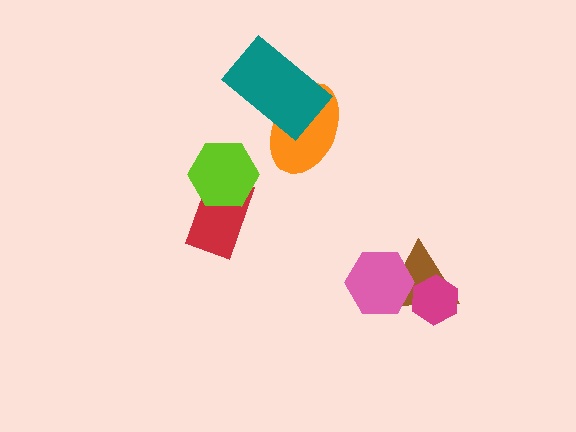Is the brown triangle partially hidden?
Yes, it is partially covered by another shape.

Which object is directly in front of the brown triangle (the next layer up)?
The magenta hexagon is directly in front of the brown triangle.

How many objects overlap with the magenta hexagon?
1 object overlaps with the magenta hexagon.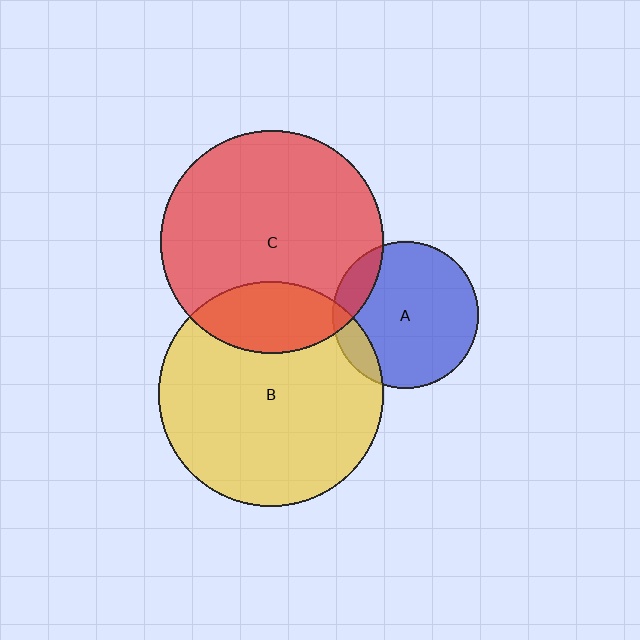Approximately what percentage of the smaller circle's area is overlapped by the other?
Approximately 15%.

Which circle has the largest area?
Circle B (yellow).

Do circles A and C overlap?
Yes.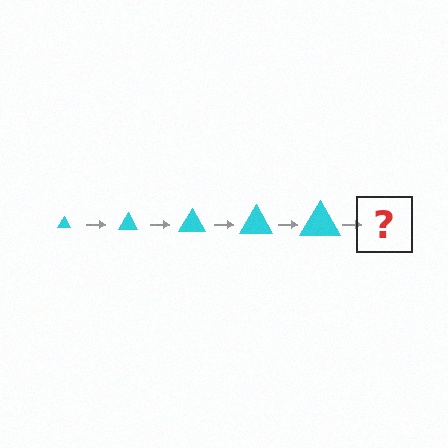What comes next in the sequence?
The next element should be a cyan triangle, larger than the previous one.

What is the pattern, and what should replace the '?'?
The pattern is that the triangle gets progressively larger each step. The '?' should be a cyan triangle, larger than the previous one.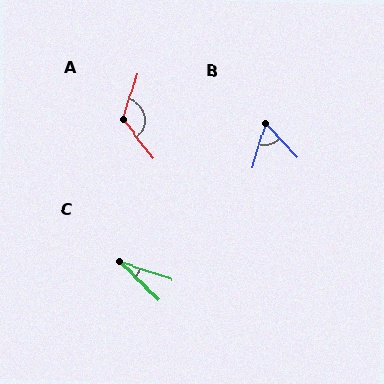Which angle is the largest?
A, at approximately 125 degrees.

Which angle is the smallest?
C, at approximately 25 degrees.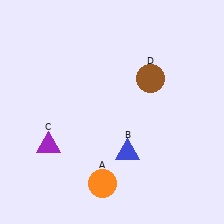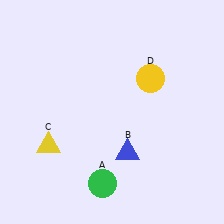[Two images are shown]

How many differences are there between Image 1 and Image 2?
There are 3 differences between the two images.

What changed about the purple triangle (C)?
In Image 1, C is purple. In Image 2, it changed to yellow.